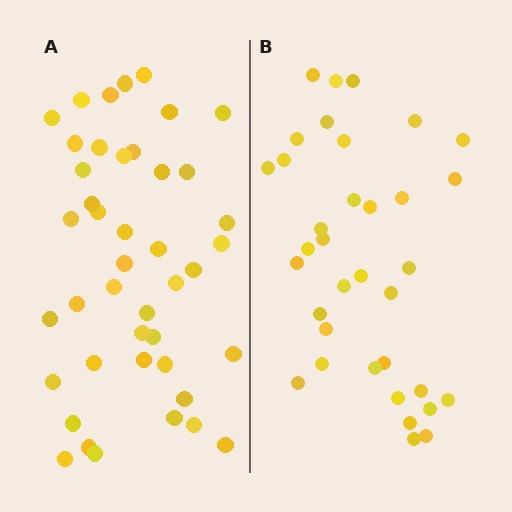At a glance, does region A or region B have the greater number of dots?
Region A (the left region) has more dots.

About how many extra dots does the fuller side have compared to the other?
Region A has roughly 8 or so more dots than region B.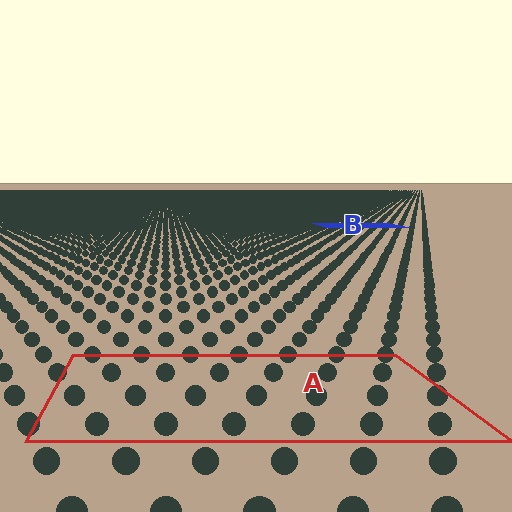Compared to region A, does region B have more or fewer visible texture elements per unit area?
Region B has more texture elements per unit area — they are packed more densely because it is farther away.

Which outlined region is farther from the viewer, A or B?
Region B is farther from the viewer — the texture elements inside it appear smaller and more densely packed.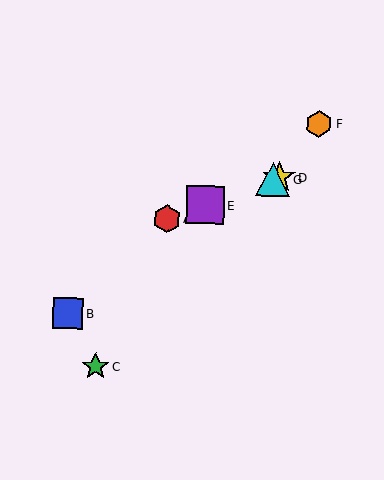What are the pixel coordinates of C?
Object C is at (96, 367).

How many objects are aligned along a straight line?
4 objects (A, D, E, G) are aligned along a straight line.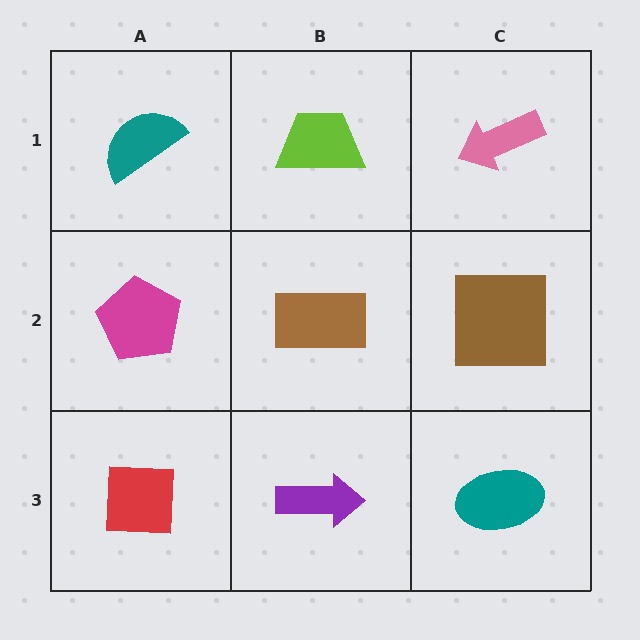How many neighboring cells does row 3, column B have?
3.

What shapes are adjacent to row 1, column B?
A brown rectangle (row 2, column B), a teal semicircle (row 1, column A), a pink arrow (row 1, column C).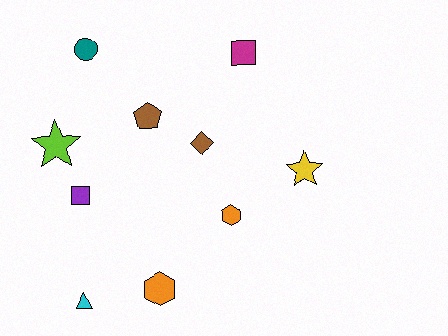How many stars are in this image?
There are 2 stars.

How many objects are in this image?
There are 10 objects.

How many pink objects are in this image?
There are no pink objects.